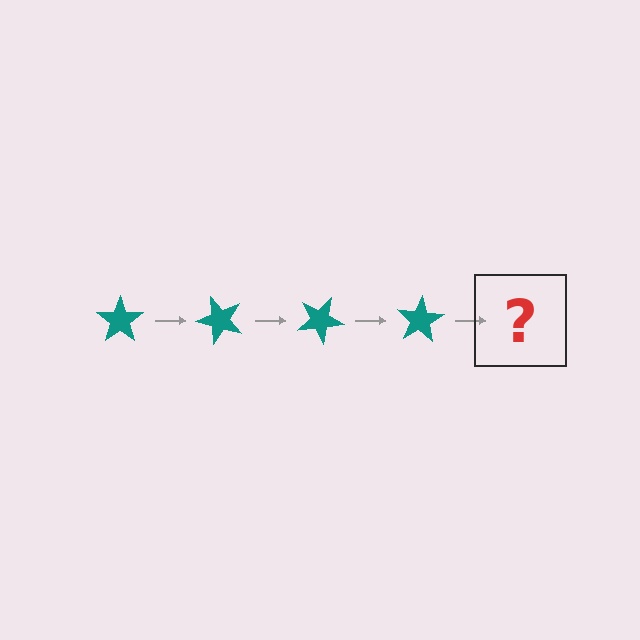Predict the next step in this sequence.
The next step is a teal star rotated 200 degrees.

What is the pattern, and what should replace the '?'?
The pattern is that the star rotates 50 degrees each step. The '?' should be a teal star rotated 200 degrees.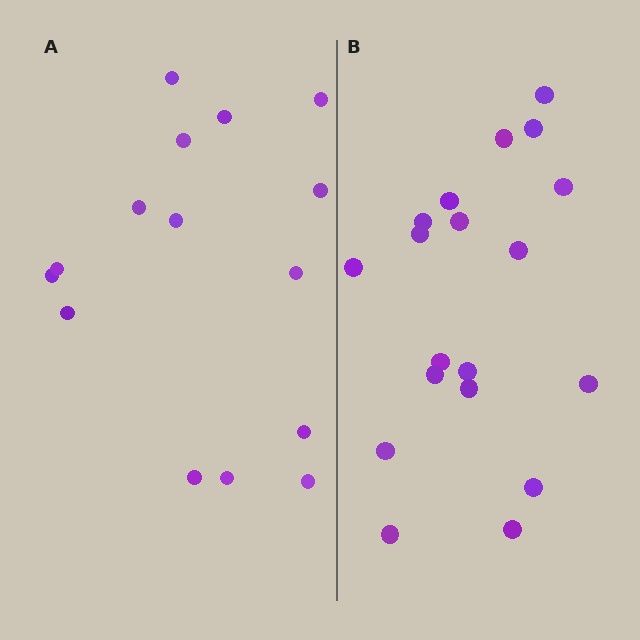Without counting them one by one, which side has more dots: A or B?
Region B (the right region) has more dots.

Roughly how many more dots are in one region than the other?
Region B has about 4 more dots than region A.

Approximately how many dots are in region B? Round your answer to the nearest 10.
About 20 dots. (The exact count is 19, which rounds to 20.)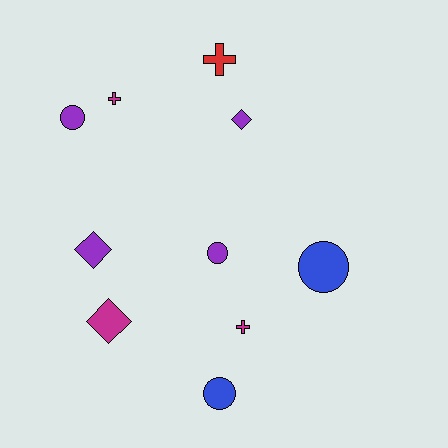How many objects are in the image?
There are 10 objects.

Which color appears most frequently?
Purple, with 4 objects.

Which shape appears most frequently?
Circle, with 4 objects.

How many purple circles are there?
There are 2 purple circles.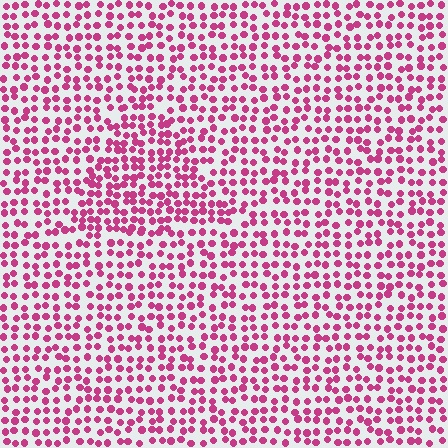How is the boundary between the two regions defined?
The boundary is defined by a change in element density (approximately 1.4x ratio). All elements are the same color, size, and shape.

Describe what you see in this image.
The image contains small magenta elements arranged at two different densities. A triangle-shaped region is visible where the elements are more densely packed than the surrounding area.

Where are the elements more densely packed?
The elements are more densely packed inside the triangle boundary.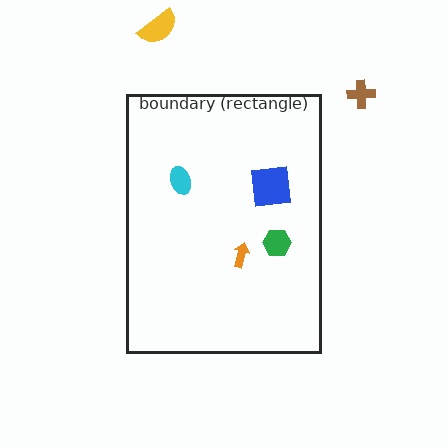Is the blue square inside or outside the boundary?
Inside.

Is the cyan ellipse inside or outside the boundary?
Inside.